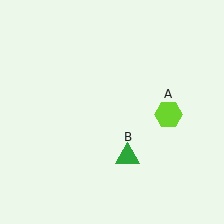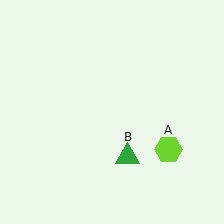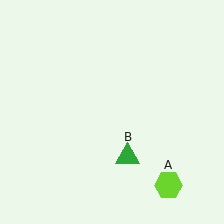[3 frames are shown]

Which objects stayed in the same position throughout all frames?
Green triangle (object B) remained stationary.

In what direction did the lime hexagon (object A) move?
The lime hexagon (object A) moved down.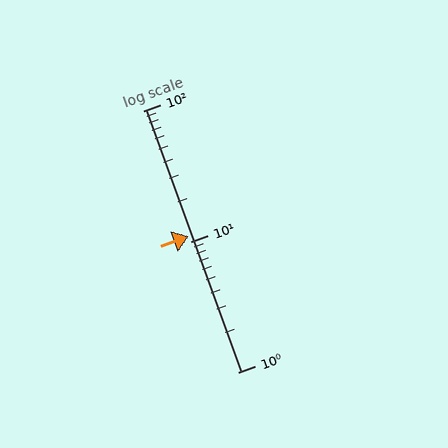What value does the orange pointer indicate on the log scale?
The pointer indicates approximately 11.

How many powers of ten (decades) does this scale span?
The scale spans 2 decades, from 1 to 100.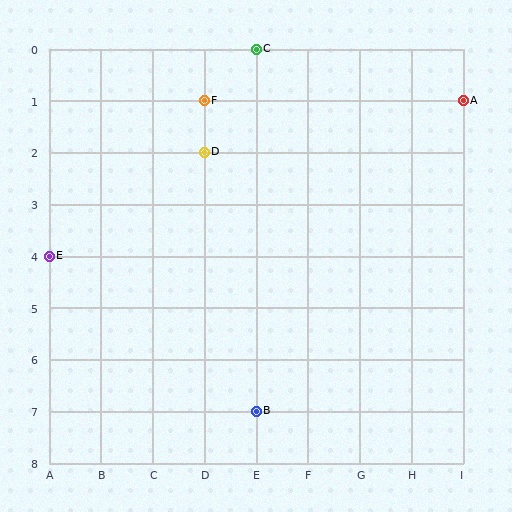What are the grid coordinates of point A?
Point A is at grid coordinates (I, 1).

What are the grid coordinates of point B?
Point B is at grid coordinates (E, 7).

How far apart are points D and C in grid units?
Points D and C are 1 column and 2 rows apart (about 2.2 grid units diagonally).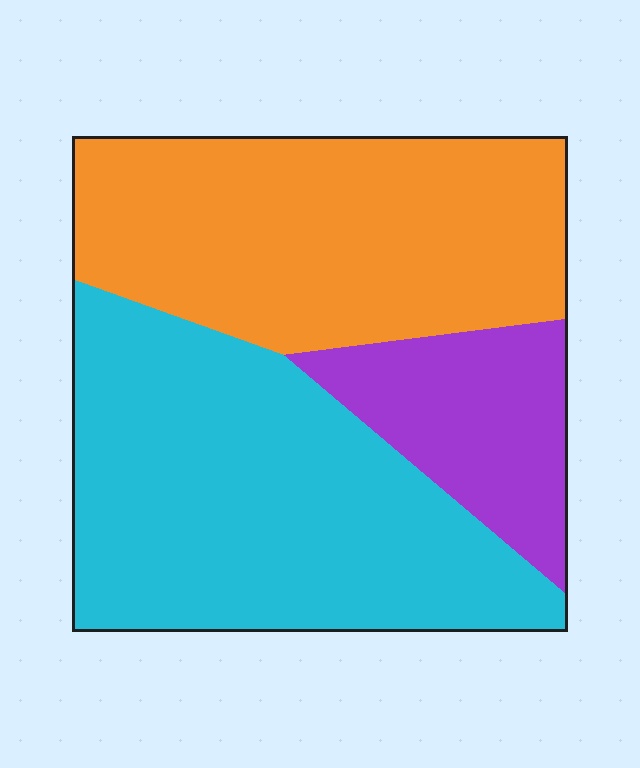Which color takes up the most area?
Cyan, at roughly 45%.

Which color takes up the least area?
Purple, at roughly 15%.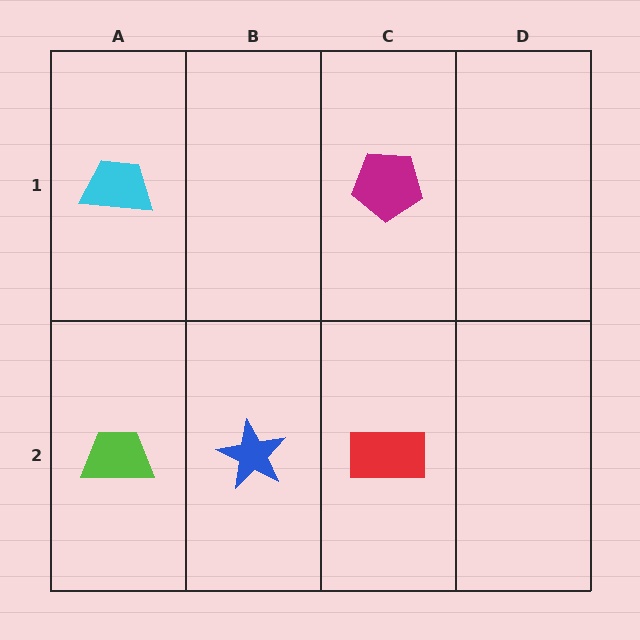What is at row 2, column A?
A lime trapezoid.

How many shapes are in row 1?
2 shapes.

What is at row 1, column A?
A cyan trapezoid.